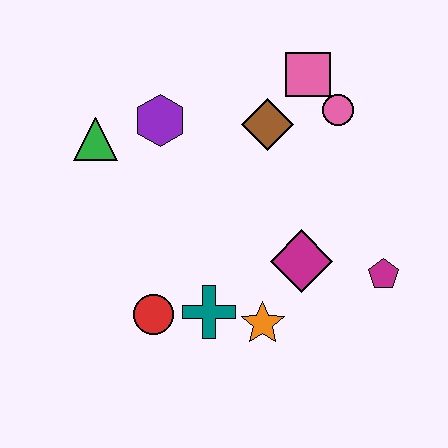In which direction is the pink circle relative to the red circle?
The pink circle is above the red circle.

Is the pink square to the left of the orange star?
No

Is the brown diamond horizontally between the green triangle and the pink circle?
Yes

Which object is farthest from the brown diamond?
The red circle is farthest from the brown diamond.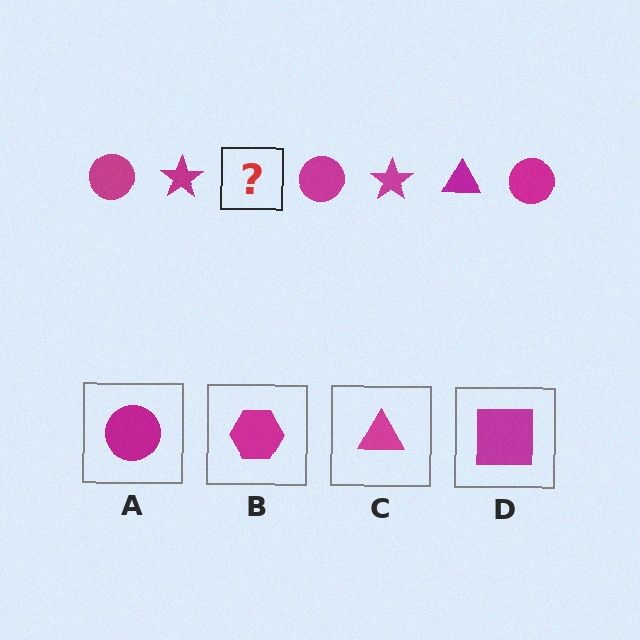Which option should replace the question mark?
Option C.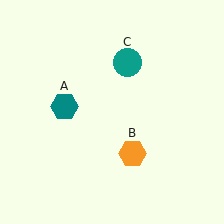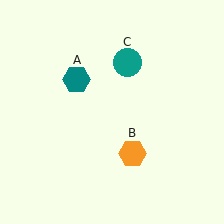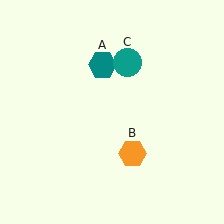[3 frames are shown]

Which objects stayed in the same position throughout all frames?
Orange hexagon (object B) and teal circle (object C) remained stationary.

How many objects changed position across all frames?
1 object changed position: teal hexagon (object A).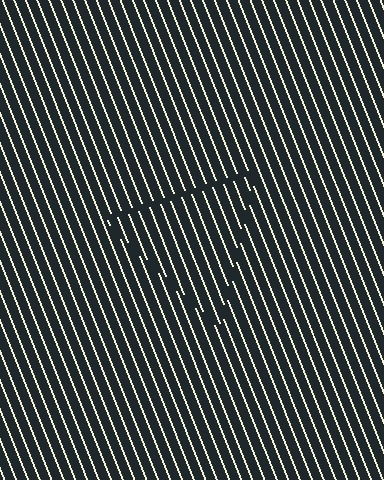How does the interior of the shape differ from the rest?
The interior of the shape contains the same grating, shifted by half a period — the contour is defined by the phase discontinuity where line-ends from the inner and outer gratings abut.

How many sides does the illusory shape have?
3 sides — the line-ends trace a triangle.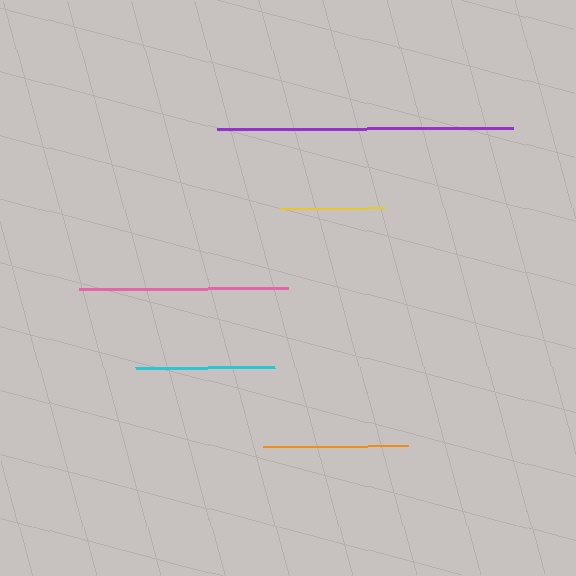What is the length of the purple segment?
The purple segment is approximately 297 pixels long.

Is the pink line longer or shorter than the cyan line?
The pink line is longer than the cyan line.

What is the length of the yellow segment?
The yellow segment is approximately 105 pixels long.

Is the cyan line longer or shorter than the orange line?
The orange line is longer than the cyan line.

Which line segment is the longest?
The purple line is the longest at approximately 297 pixels.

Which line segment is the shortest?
The yellow line is the shortest at approximately 105 pixels.